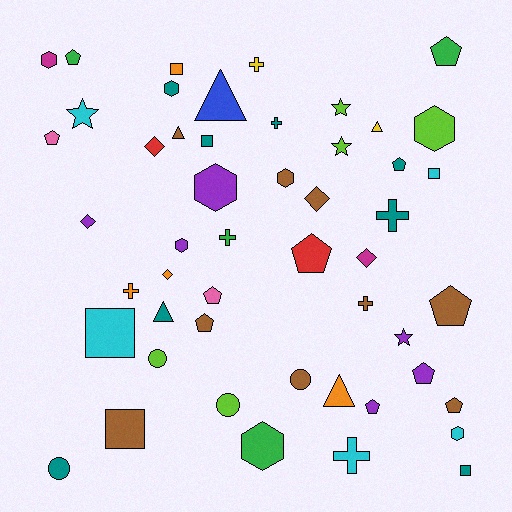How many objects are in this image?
There are 50 objects.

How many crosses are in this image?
There are 7 crosses.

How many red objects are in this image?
There are 2 red objects.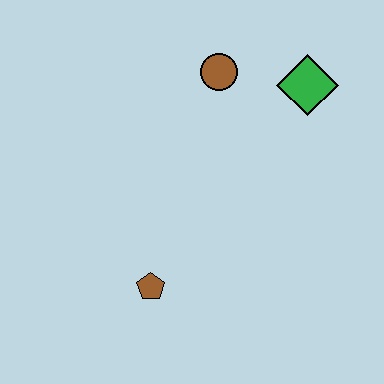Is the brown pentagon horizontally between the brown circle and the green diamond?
No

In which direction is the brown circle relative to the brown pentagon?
The brown circle is above the brown pentagon.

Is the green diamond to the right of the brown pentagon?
Yes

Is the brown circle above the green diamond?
Yes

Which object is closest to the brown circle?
The green diamond is closest to the brown circle.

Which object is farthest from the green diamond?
The brown pentagon is farthest from the green diamond.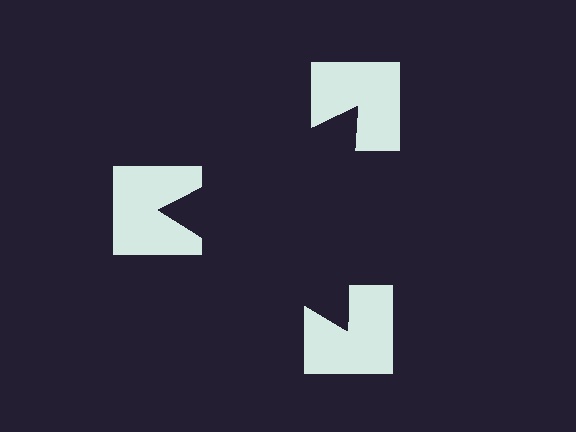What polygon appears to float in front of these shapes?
An illusory triangle — its edges are inferred from the aligned wedge cuts in the notched squares, not physically drawn.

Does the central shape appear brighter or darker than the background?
It typically appears slightly darker than the background, even though no actual brightness change is drawn.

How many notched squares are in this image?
There are 3 — one at each vertex of the illusory triangle.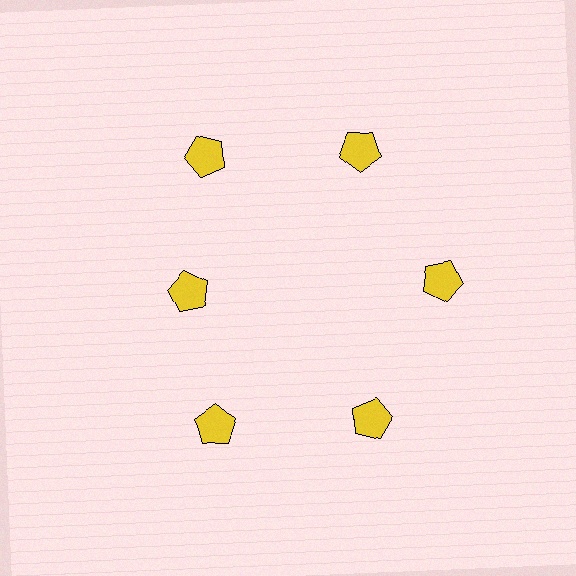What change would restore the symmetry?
The symmetry would be restored by moving it outward, back onto the ring so that all 6 pentagons sit at equal angles and equal distance from the center.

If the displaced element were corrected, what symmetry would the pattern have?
It would have 6-fold rotational symmetry — the pattern would map onto itself every 60 degrees.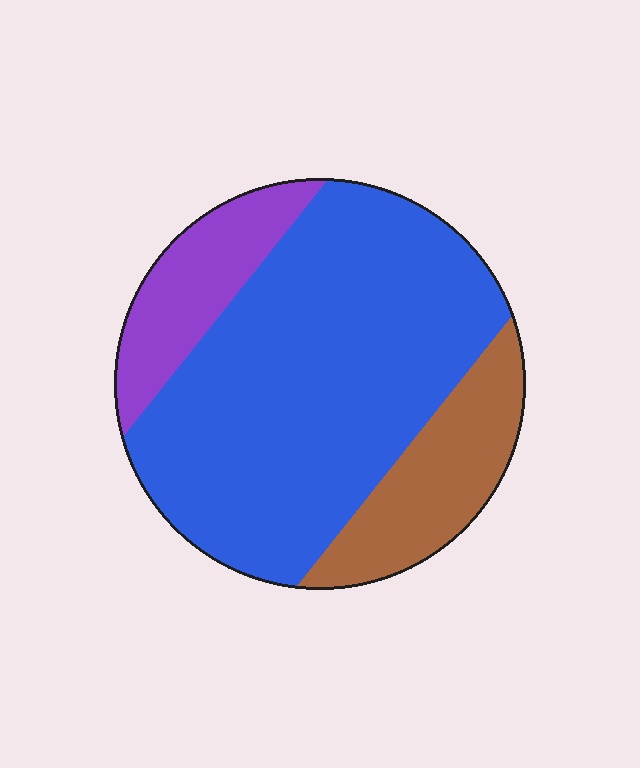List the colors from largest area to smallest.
From largest to smallest: blue, brown, purple.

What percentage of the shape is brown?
Brown covers 18% of the shape.